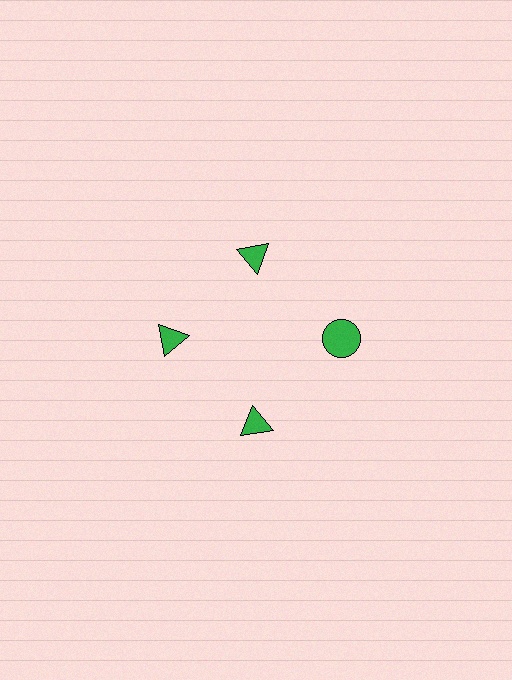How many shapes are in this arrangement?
There are 4 shapes arranged in a ring pattern.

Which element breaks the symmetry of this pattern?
The green circle at roughly the 3 o'clock position breaks the symmetry. All other shapes are green triangles.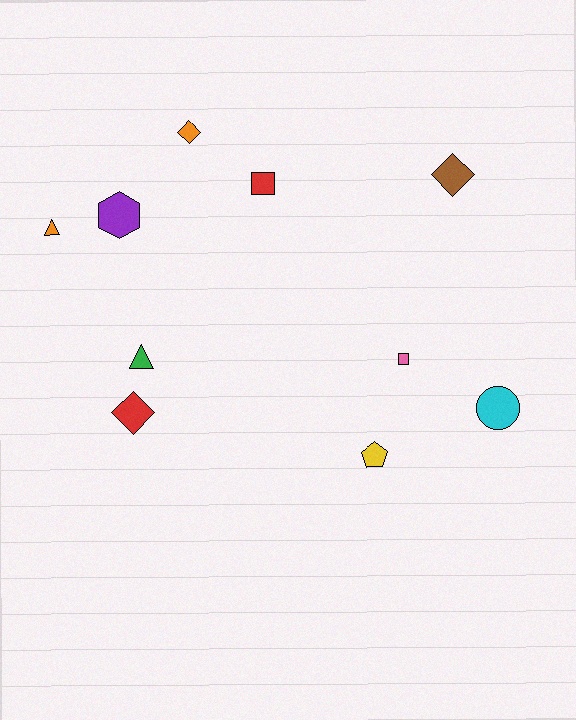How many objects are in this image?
There are 10 objects.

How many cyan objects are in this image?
There is 1 cyan object.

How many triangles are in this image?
There are 2 triangles.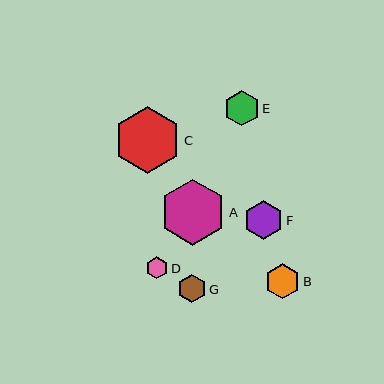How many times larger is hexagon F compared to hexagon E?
Hexagon F is approximately 1.1 times the size of hexagon E.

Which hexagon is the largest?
Hexagon C is the largest with a size of approximately 67 pixels.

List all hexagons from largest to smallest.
From largest to smallest: C, A, F, E, B, G, D.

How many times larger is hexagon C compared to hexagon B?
Hexagon C is approximately 1.9 times the size of hexagon B.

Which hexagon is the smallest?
Hexagon D is the smallest with a size of approximately 22 pixels.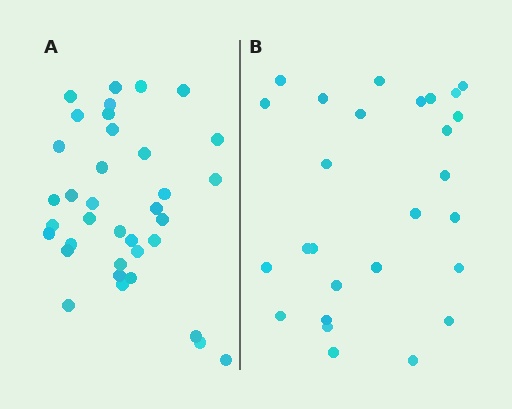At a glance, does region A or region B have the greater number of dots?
Region A (the left region) has more dots.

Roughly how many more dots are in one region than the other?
Region A has roughly 8 or so more dots than region B.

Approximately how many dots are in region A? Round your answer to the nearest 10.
About 40 dots. (The exact count is 36, which rounds to 40.)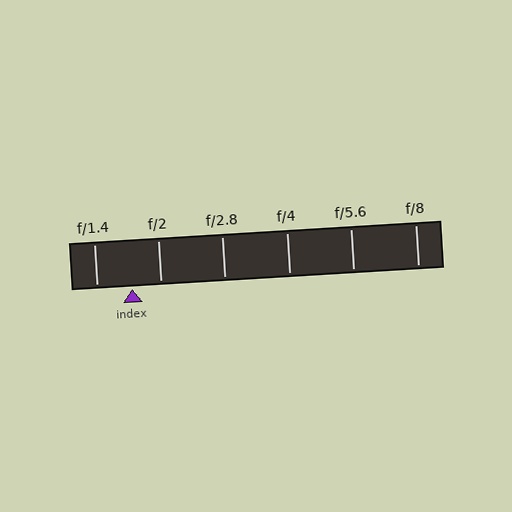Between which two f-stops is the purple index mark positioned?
The index mark is between f/1.4 and f/2.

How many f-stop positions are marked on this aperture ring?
There are 6 f-stop positions marked.